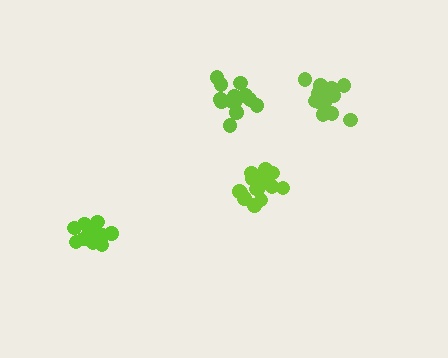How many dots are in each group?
Group 1: 16 dots, Group 2: 15 dots, Group 3: 15 dots, Group 4: 13 dots (59 total).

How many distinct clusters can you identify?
There are 4 distinct clusters.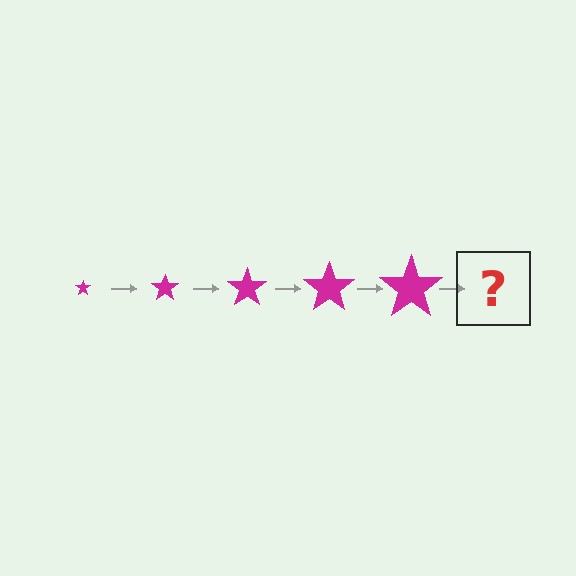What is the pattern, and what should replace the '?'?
The pattern is that the star gets progressively larger each step. The '?' should be a magenta star, larger than the previous one.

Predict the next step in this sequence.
The next step is a magenta star, larger than the previous one.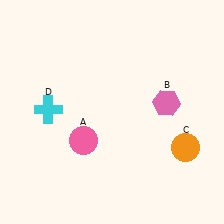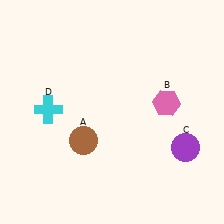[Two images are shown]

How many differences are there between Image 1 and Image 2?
There are 2 differences between the two images.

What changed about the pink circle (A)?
In Image 1, A is pink. In Image 2, it changed to brown.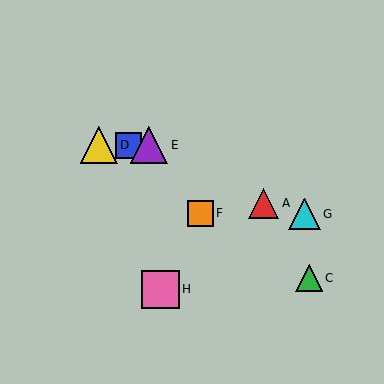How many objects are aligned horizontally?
3 objects (B, D, E) are aligned horizontally.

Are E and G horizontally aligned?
No, E is at y≈145 and G is at y≈214.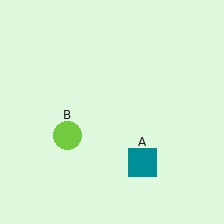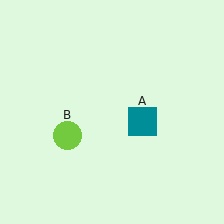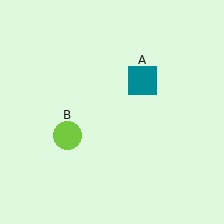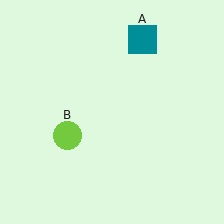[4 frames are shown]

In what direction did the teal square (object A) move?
The teal square (object A) moved up.